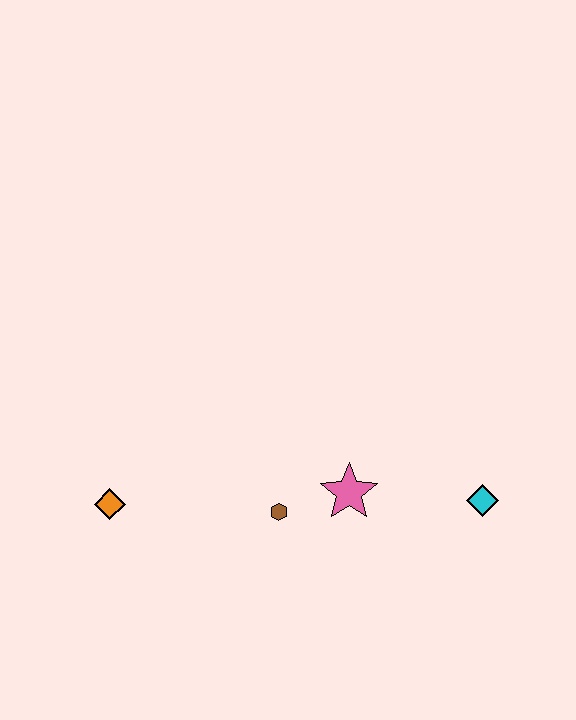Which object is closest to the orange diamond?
The brown hexagon is closest to the orange diamond.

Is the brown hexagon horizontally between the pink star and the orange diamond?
Yes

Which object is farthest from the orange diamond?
The cyan diamond is farthest from the orange diamond.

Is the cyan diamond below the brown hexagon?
No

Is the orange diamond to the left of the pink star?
Yes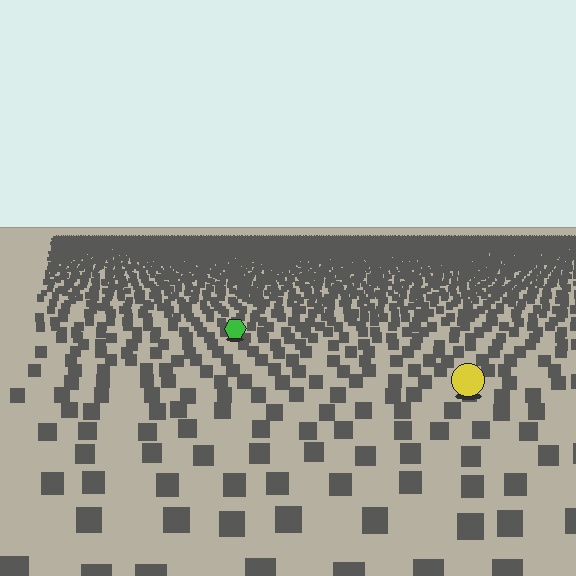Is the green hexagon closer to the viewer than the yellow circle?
No. The yellow circle is closer — you can tell from the texture gradient: the ground texture is coarser near it.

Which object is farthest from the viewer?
The green hexagon is farthest from the viewer. It appears smaller and the ground texture around it is denser.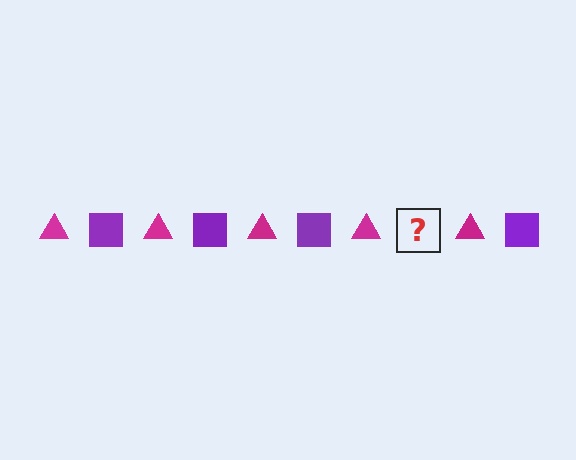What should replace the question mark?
The question mark should be replaced with a purple square.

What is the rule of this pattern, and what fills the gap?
The rule is that the pattern alternates between magenta triangle and purple square. The gap should be filled with a purple square.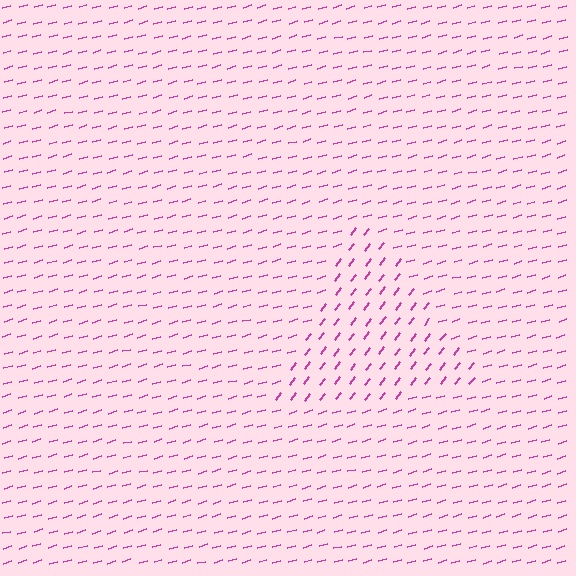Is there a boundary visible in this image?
Yes, there is a texture boundary formed by a change in line orientation.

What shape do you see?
I see a triangle.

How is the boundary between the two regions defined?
The boundary is defined purely by a change in line orientation (approximately 37 degrees difference). All lines are the same color and thickness.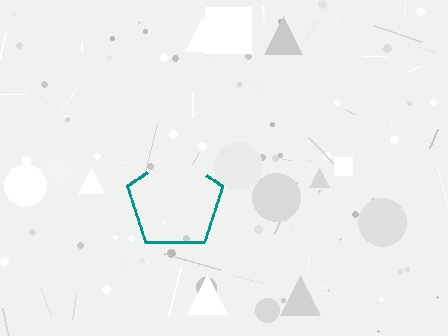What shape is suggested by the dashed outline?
The dashed outline suggests a pentagon.